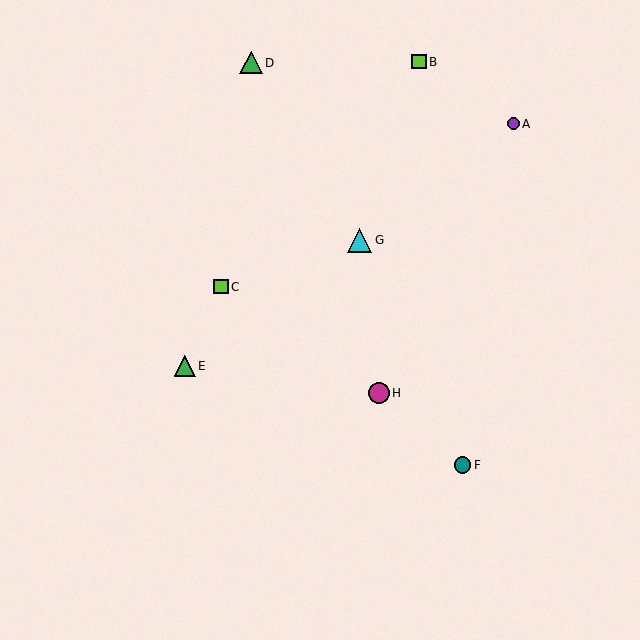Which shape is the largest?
The cyan triangle (labeled G) is the largest.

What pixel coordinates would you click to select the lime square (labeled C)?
Click at (221, 287) to select the lime square C.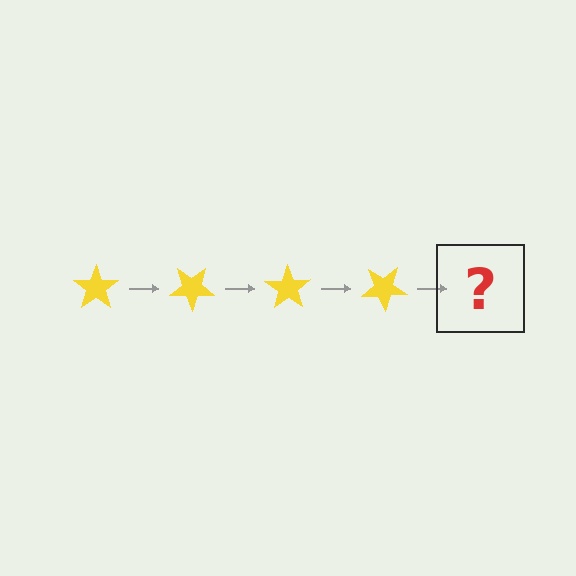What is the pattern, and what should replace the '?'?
The pattern is that the star rotates 35 degrees each step. The '?' should be a yellow star rotated 140 degrees.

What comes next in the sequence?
The next element should be a yellow star rotated 140 degrees.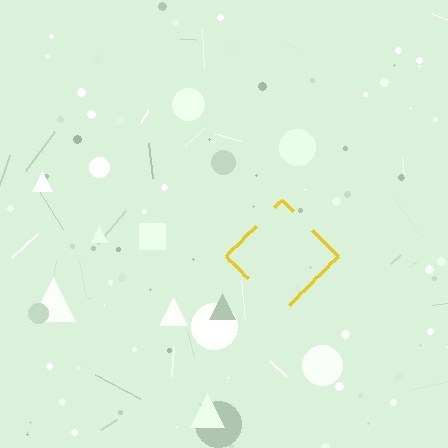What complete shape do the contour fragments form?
The contour fragments form a diamond.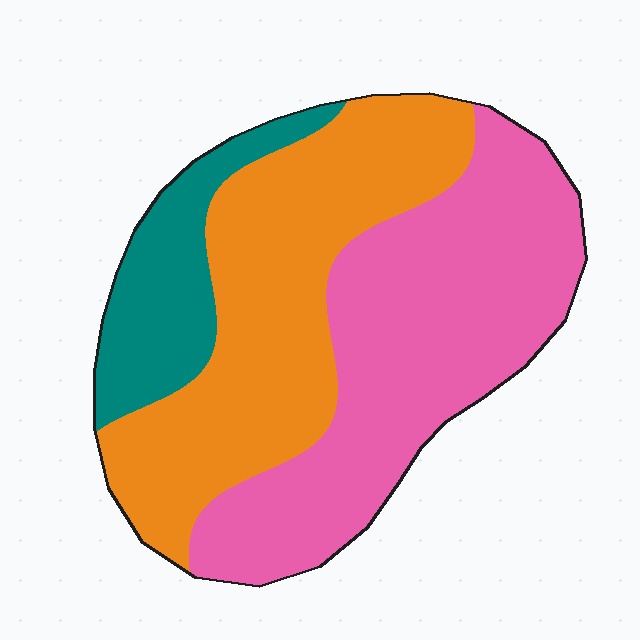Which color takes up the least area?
Teal, at roughly 15%.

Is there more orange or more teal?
Orange.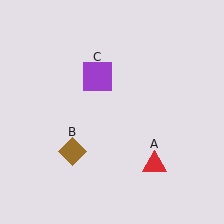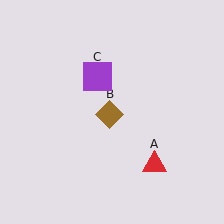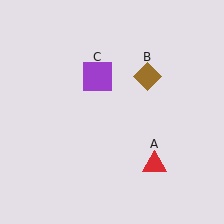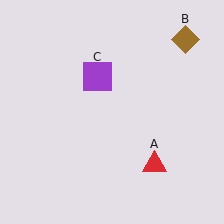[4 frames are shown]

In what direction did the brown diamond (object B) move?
The brown diamond (object B) moved up and to the right.